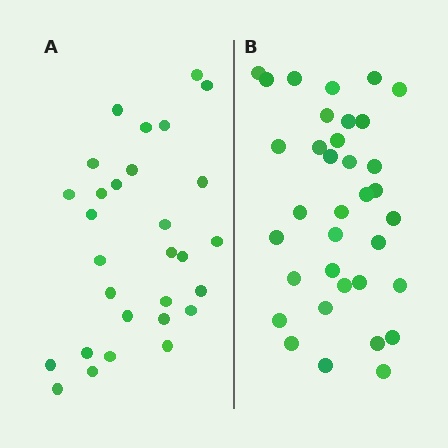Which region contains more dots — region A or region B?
Region B (the right region) has more dots.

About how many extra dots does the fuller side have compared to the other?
Region B has about 6 more dots than region A.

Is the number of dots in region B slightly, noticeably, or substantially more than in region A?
Region B has only slightly more — the two regions are fairly close. The ratio is roughly 1.2 to 1.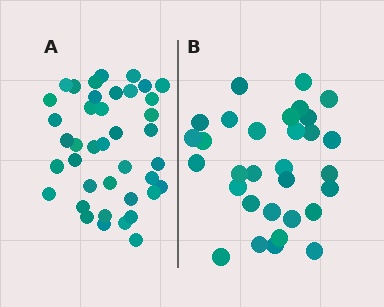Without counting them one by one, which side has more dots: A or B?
Region A (the left region) has more dots.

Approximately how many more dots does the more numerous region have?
Region A has roughly 8 or so more dots than region B.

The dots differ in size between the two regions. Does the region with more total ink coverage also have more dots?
No. Region B has more total ink coverage because its dots are larger, but region A actually contains more individual dots. Total area can be misleading — the number of items is what matters here.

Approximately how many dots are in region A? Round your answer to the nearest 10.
About 40 dots.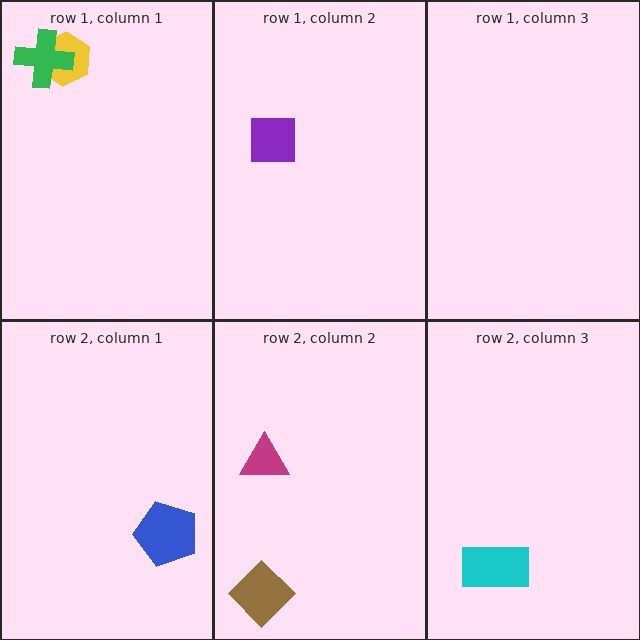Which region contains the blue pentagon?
The row 2, column 1 region.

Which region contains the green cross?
The row 1, column 1 region.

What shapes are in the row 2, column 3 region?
The cyan rectangle.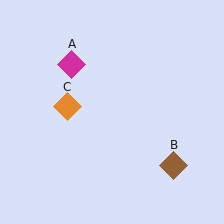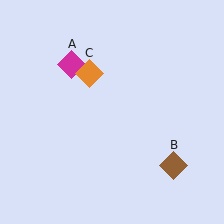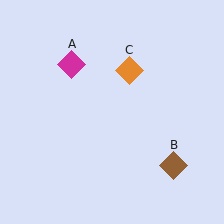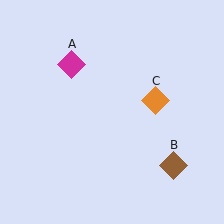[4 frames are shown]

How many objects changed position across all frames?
1 object changed position: orange diamond (object C).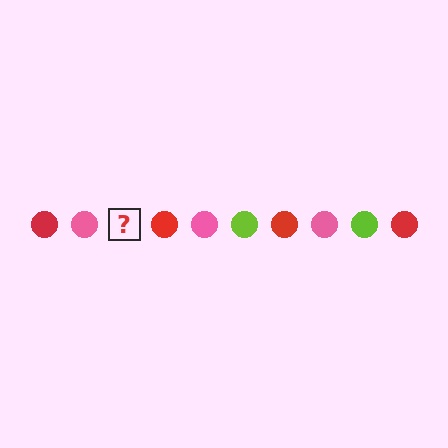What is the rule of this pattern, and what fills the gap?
The rule is that the pattern cycles through red, pink, lime circles. The gap should be filled with a lime circle.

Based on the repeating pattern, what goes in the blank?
The blank should be a lime circle.